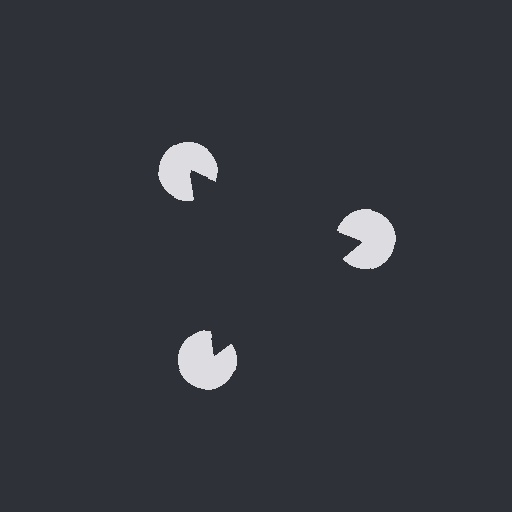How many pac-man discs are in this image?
There are 3 — one at each vertex of the illusory triangle.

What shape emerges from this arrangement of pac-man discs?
An illusory triangle — its edges are inferred from the aligned wedge cuts in the pac-man discs, not physically drawn.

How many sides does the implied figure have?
3 sides.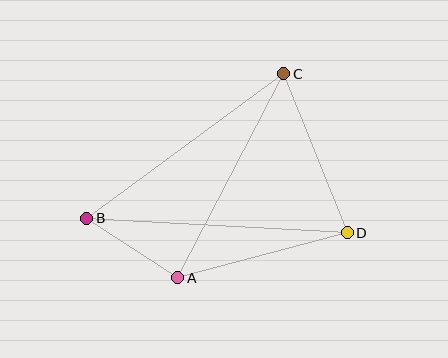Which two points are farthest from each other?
Points B and D are farthest from each other.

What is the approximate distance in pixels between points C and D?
The distance between C and D is approximately 172 pixels.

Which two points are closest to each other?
Points A and B are closest to each other.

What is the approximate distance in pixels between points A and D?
The distance between A and D is approximately 176 pixels.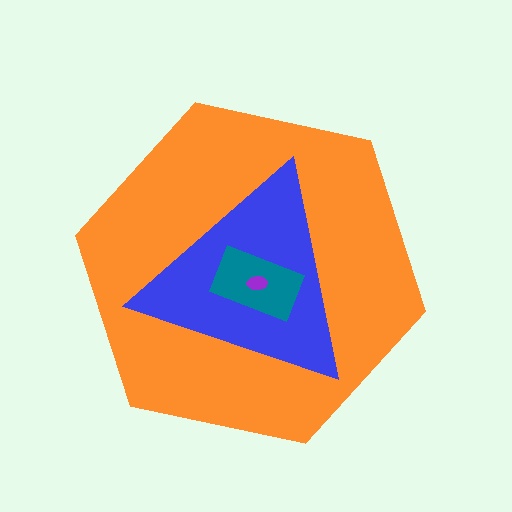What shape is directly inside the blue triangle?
The teal rectangle.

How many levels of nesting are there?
4.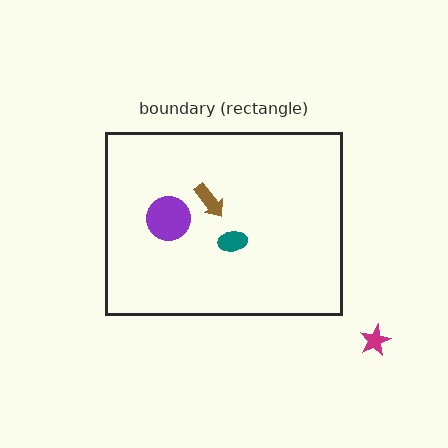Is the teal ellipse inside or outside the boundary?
Inside.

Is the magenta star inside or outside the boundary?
Outside.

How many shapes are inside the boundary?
3 inside, 1 outside.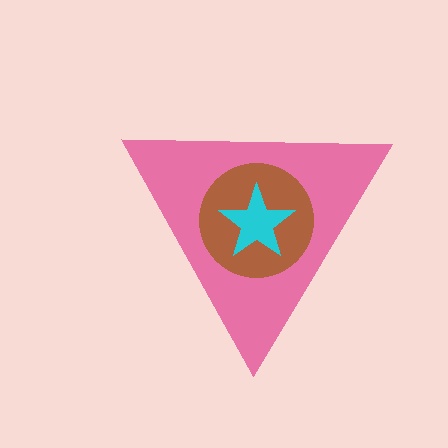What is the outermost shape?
The pink triangle.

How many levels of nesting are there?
3.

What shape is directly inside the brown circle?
The cyan star.